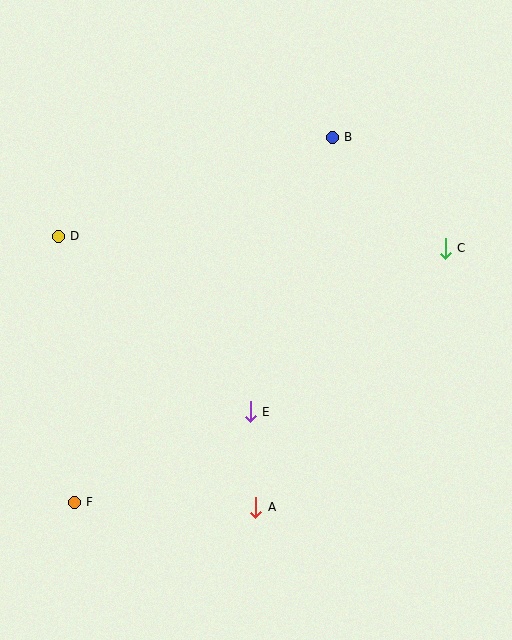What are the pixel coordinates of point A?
Point A is at (256, 507).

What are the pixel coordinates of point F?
Point F is at (74, 502).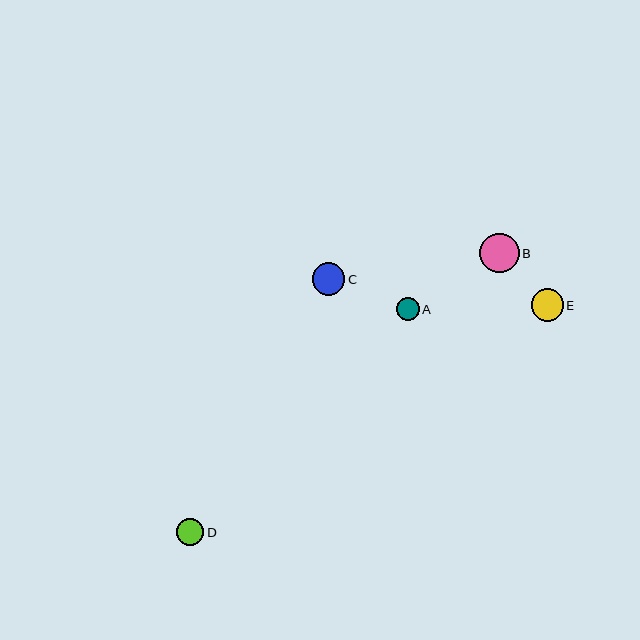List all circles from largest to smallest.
From largest to smallest: B, C, E, D, A.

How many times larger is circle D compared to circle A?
Circle D is approximately 1.2 times the size of circle A.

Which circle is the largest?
Circle B is the largest with a size of approximately 39 pixels.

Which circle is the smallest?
Circle A is the smallest with a size of approximately 23 pixels.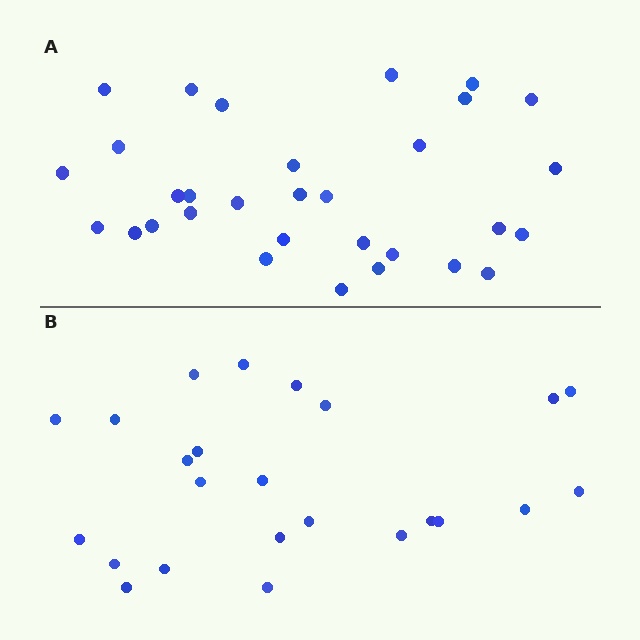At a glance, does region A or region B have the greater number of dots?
Region A (the top region) has more dots.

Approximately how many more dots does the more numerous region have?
Region A has roughly 8 or so more dots than region B.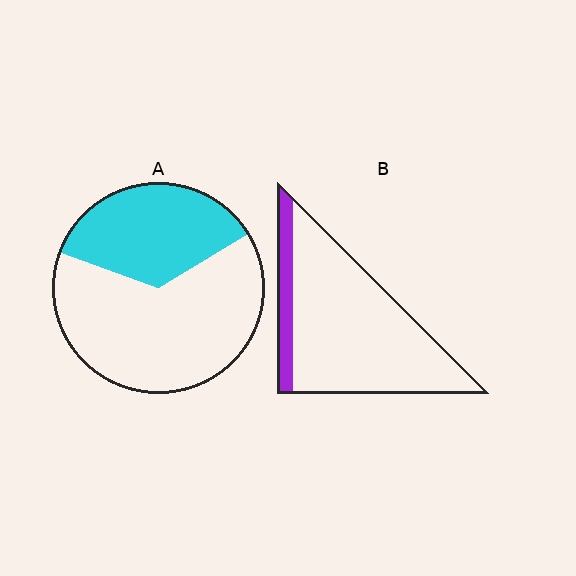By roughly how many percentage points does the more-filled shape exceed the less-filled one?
By roughly 20 percentage points (A over B).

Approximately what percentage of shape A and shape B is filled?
A is approximately 35% and B is approximately 15%.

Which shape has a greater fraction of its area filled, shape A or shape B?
Shape A.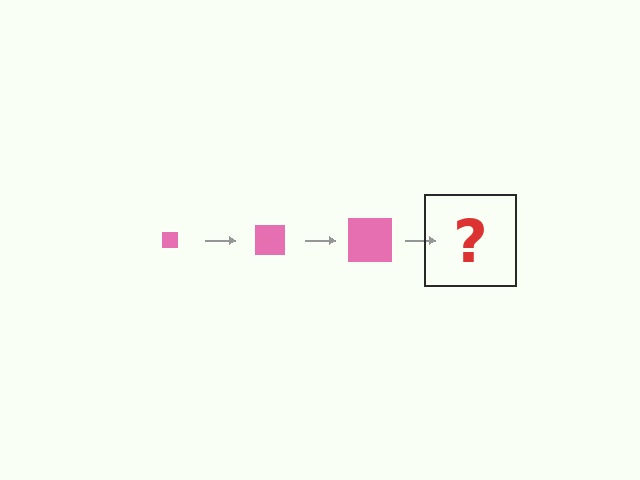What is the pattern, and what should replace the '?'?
The pattern is that the square gets progressively larger each step. The '?' should be a pink square, larger than the previous one.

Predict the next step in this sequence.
The next step is a pink square, larger than the previous one.